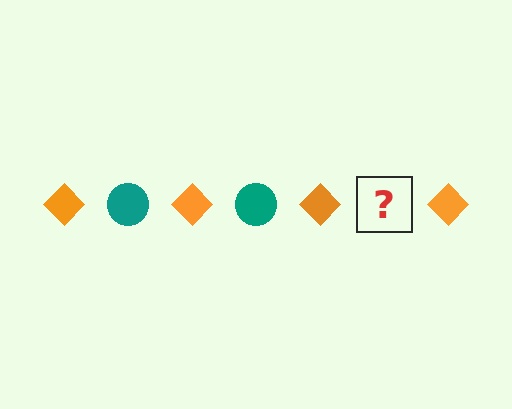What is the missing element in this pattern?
The missing element is a teal circle.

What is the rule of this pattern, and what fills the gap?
The rule is that the pattern alternates between orange diamond and teal circle. The gap should be filled with a teal circle.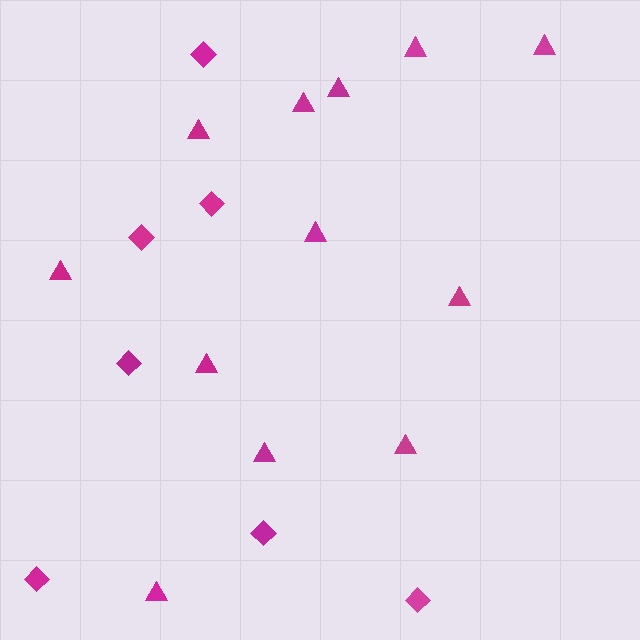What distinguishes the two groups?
There are 2 groups: one group of diamonds (7) and one group of triangles (12).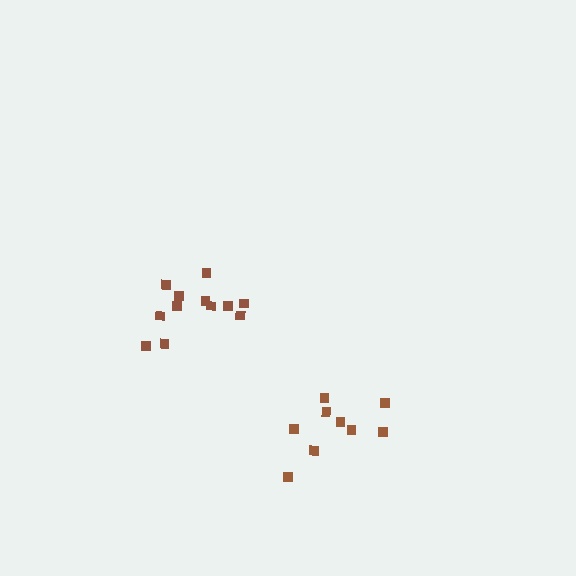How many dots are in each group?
Group 1: 12 dots, Group 2: 9 dots (21 total).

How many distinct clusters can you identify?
There are 2 distinct clusters.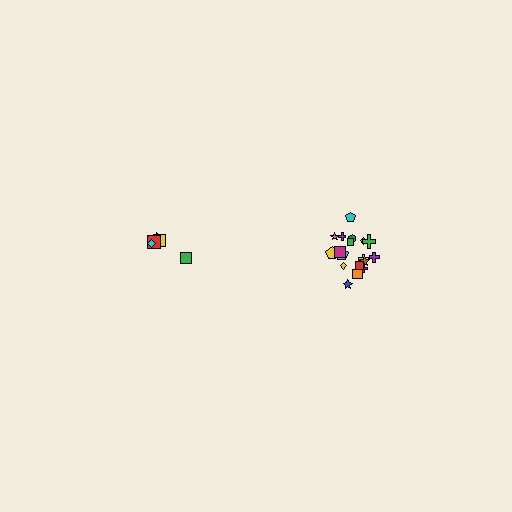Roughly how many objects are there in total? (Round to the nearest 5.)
Roughly 25 objects in total.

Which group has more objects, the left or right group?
The right group.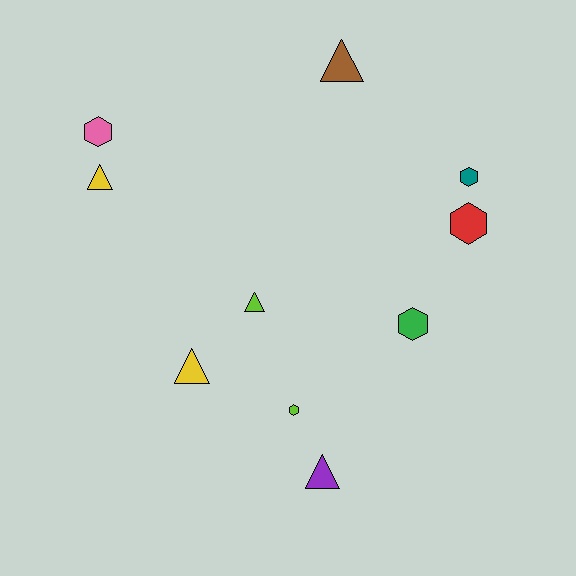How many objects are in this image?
There are 10 objects.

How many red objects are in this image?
There is 1 red object.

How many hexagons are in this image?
There are 5 hexagons.